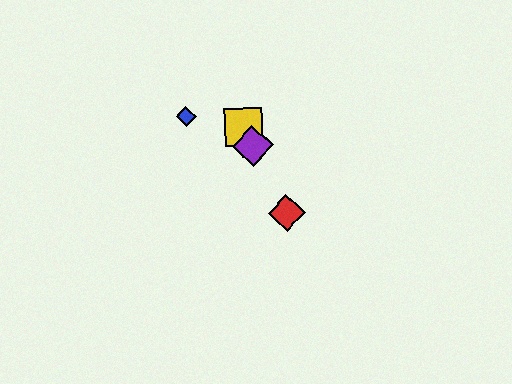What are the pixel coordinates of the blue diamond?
The blue diamond is at (186, 116).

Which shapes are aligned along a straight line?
The red diamond, the green hexagon, the yellow square, the purple diamond are aligned along a straight line.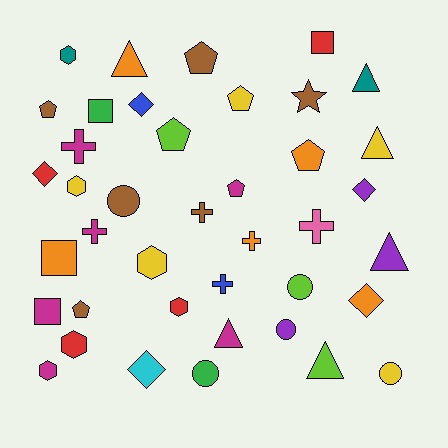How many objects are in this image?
There are 40 objects.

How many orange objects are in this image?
There are 5 orange objects.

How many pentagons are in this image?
There are 7 pentagons.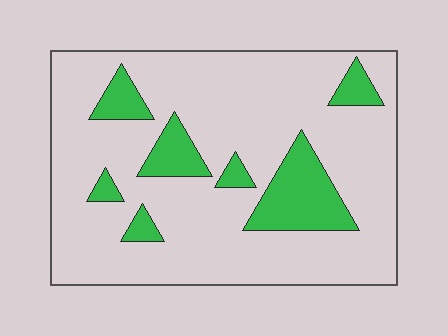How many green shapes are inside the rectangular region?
7.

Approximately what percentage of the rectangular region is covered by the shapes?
Approximately 20%.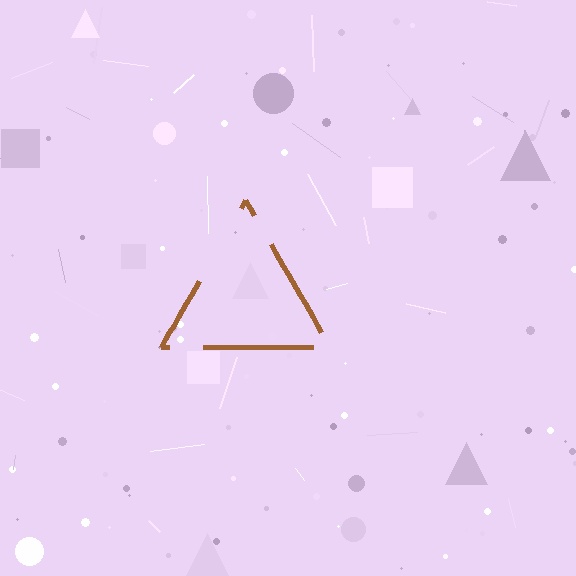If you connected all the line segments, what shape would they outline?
They would outline a triangle.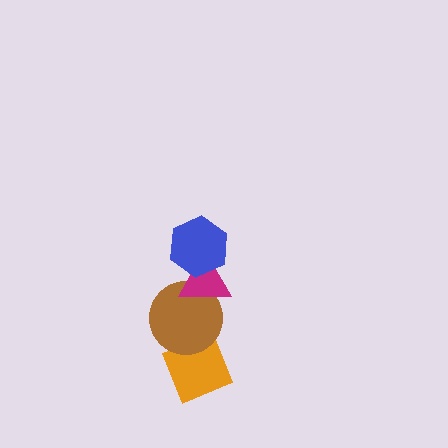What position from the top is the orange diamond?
The orange diamond is 4th from the top.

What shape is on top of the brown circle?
The magenta triangle is on top of the brown circle.